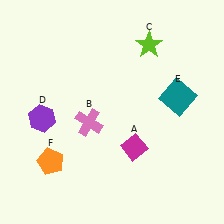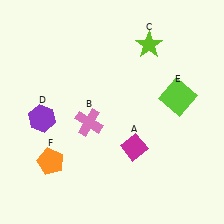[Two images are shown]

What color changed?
The square (E) changed from teal in Image 1 to lime in Image 2.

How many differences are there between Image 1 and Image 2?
There is 1 difference between the two images.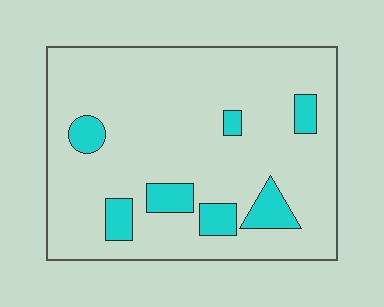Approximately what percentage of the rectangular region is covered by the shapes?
Approximately 15%.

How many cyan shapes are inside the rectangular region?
7.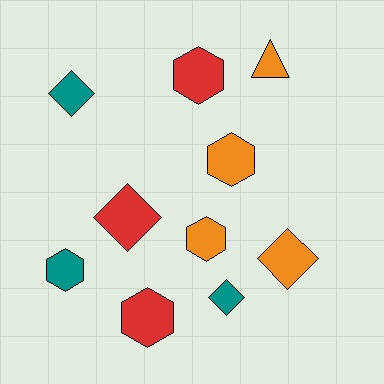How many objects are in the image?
There are 10 objects.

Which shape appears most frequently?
Hexagon, with 5 objects.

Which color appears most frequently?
Orange, with 4 objects.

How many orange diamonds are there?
There is 1 orange diamond.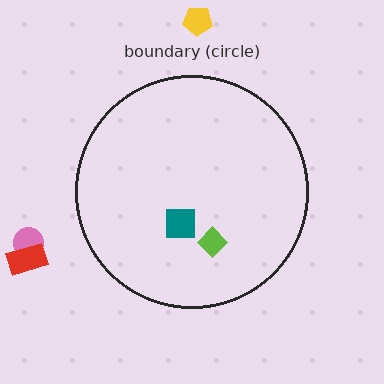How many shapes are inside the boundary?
2 inside, 3 outside.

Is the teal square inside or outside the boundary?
Inside.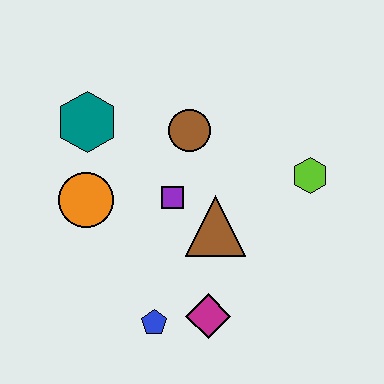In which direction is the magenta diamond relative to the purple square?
The magenta diamond is below the purple square.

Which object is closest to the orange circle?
The teal hexagon is closest to the orange circle.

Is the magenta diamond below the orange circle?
Yes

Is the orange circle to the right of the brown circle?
No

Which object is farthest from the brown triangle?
The teal hexagon is farthest from the brown triangle.